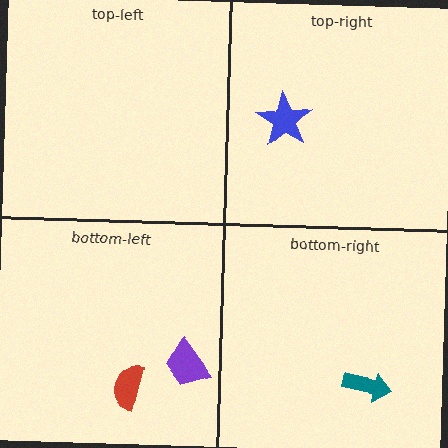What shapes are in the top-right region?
The blue star.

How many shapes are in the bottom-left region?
2.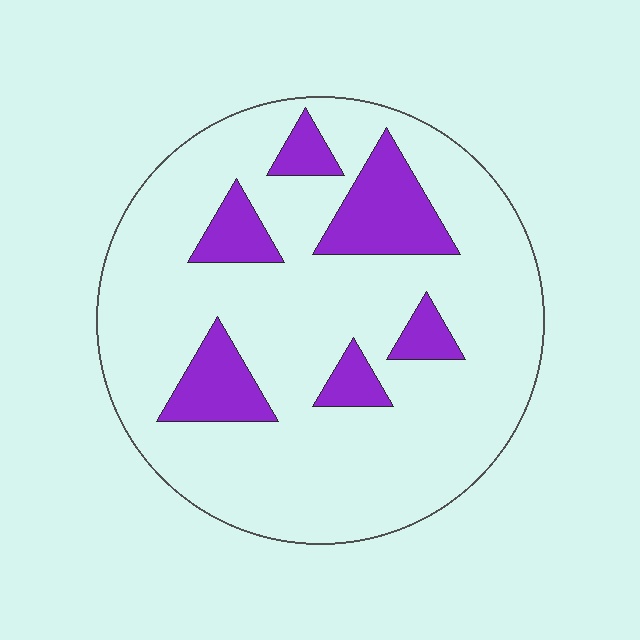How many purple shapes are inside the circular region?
6.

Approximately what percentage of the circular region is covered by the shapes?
Approximately 20%.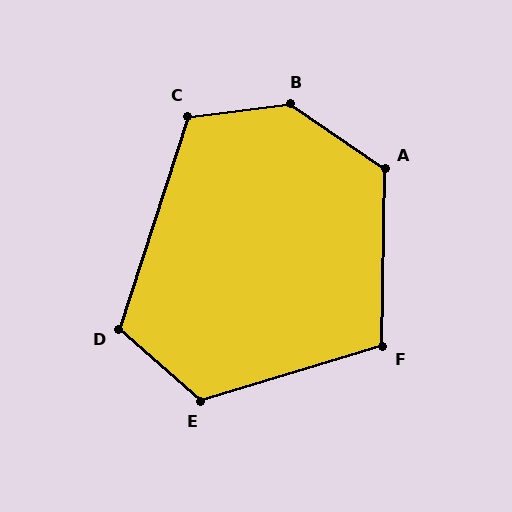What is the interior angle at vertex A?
Approximately 124 degrees (obtuse).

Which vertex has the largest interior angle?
B, at approximately 139 degrees.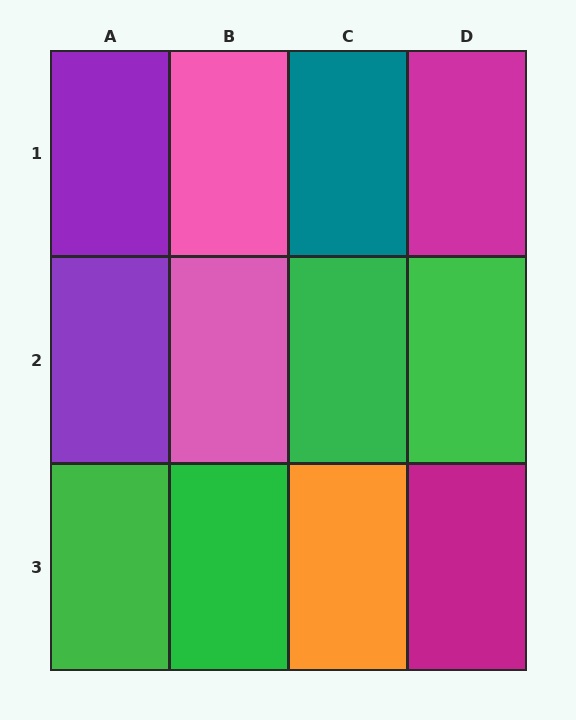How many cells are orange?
1 cell is orange.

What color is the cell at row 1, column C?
Teal.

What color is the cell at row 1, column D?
Magenta.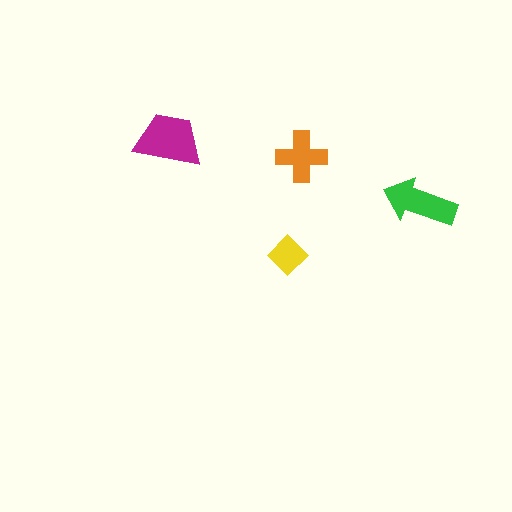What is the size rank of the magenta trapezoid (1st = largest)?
1st.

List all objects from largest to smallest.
The magenta trapezoid, the green arrow, the orange cross, the yellow diamond.